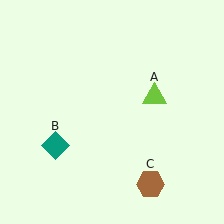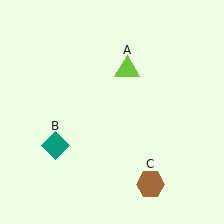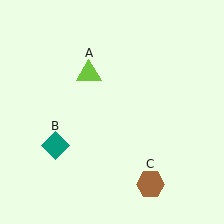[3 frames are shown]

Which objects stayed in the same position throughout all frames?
Teal diamond (object B) and brown hexagon (object C) remained stationary.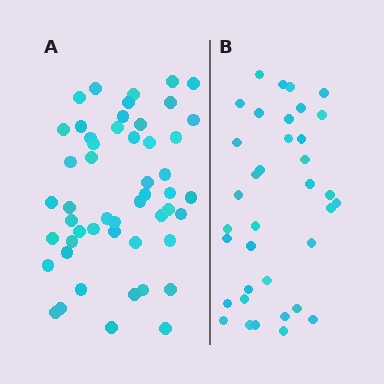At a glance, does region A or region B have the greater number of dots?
Region A (the left region) has more dots.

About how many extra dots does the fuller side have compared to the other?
Region A has approximately 15 more dots than region B.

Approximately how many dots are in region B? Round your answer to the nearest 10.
About 40 dots. (The exact count is 36, which rounds to 40.)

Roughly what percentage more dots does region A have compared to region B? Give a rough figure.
About 40% more.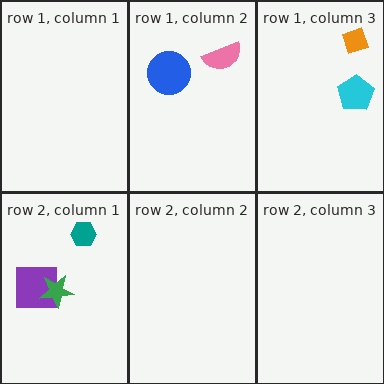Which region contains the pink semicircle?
The row 1, column 2 region.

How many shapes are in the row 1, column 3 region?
2.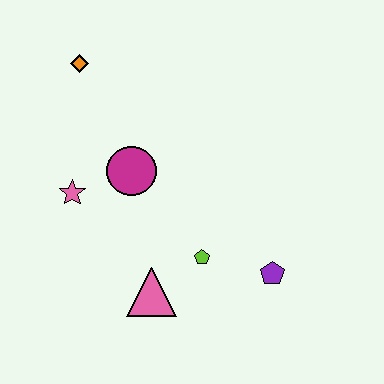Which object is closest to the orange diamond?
The magenta circle is closest to the orange diamond.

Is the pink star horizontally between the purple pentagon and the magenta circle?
No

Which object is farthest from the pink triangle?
The orange diamond is farthest from the pink triangle.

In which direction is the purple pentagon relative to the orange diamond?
The purple pentagon is below the orange diamond.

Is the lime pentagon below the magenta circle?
Yes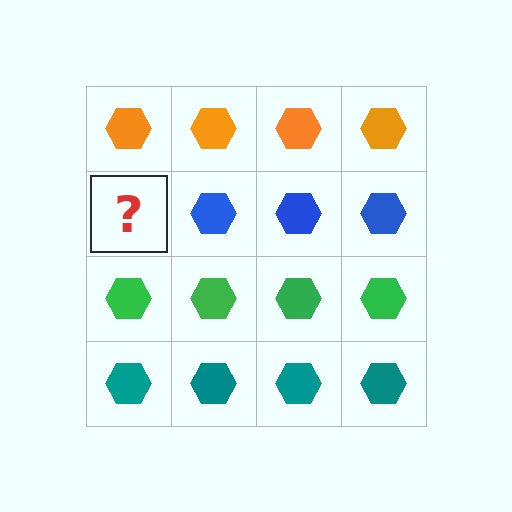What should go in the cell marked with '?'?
The missing cell should contain a blue hexagon.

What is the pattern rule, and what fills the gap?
The rule is that each row has a consistent color. The gap should be filled with a blue hexagon.